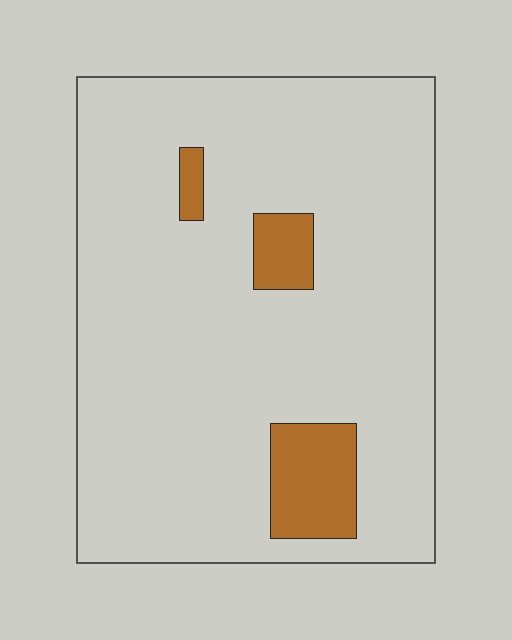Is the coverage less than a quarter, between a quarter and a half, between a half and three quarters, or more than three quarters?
Less than a quarter.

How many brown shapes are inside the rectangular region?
3.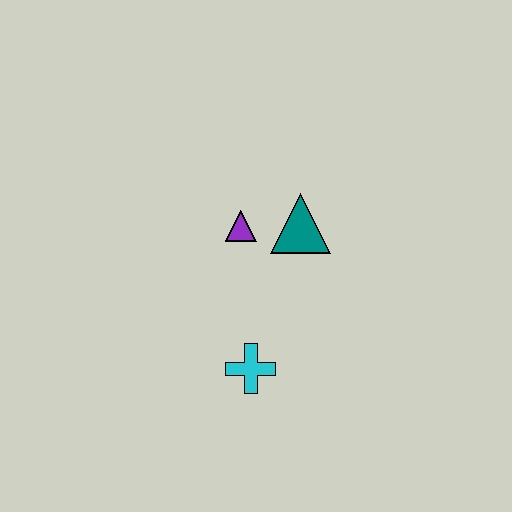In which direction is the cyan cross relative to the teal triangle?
The cyan cross is below the teal triangle.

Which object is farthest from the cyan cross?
The teal triangle is farthest from the cyan cross.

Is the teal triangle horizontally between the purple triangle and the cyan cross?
No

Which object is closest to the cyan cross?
The purple triangle is closest to the cyan cross.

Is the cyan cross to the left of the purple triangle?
No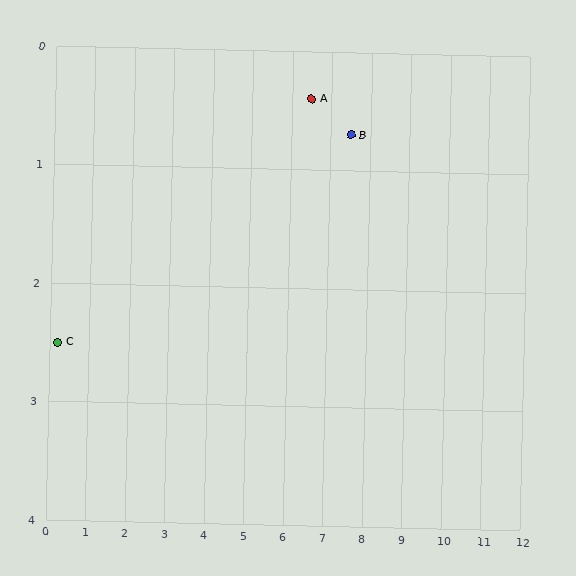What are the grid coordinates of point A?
Point A is at approximately (6.5, 0.4).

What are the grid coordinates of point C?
Point C is at approximately (0.2, 2.5).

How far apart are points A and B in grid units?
Points A and B are about 1.0 grid units apart.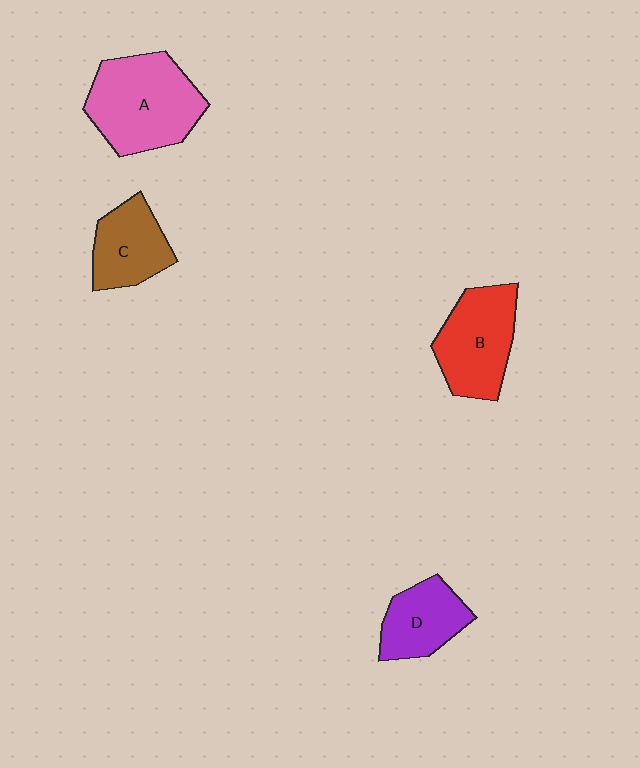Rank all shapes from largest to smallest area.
From largest to smallest: A (pink), B (red), C (brown), D (purple).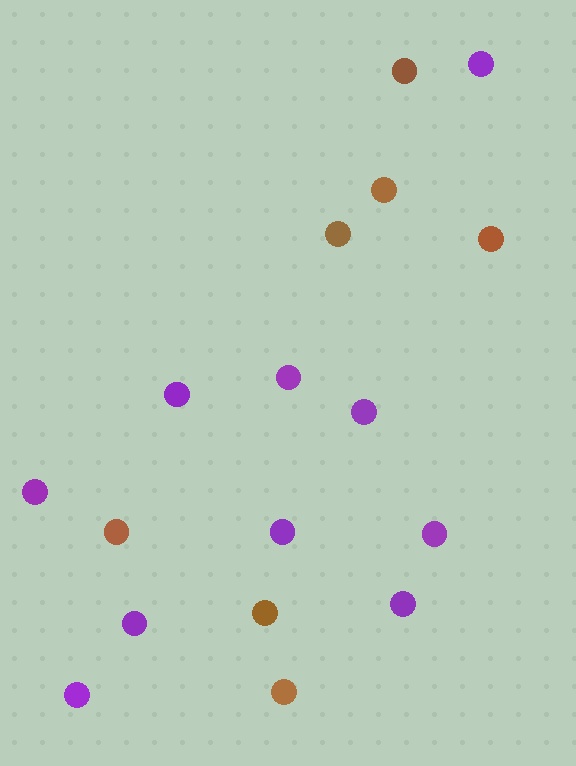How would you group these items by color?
There are 2 groups: one group of brown circles (7) and one group of purple circles (10).